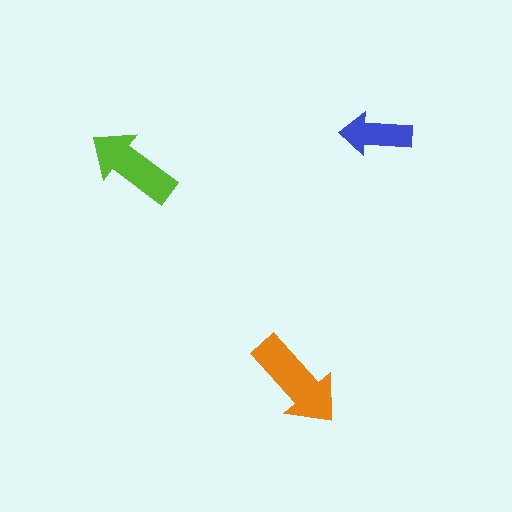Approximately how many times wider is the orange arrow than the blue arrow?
About 1.5 times wider.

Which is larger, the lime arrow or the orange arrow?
The orange one.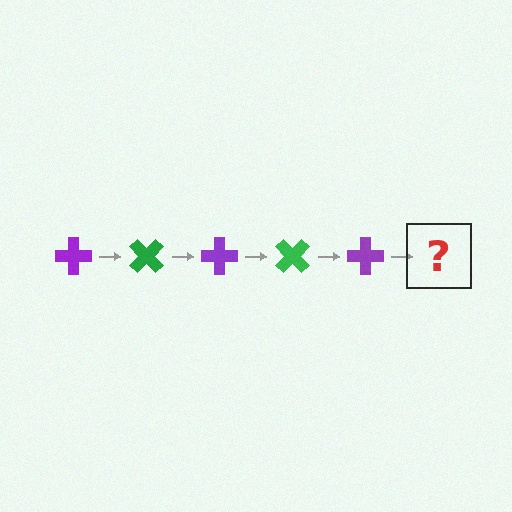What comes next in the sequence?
The next element should be a green cross, rotated 225 degrees from the start.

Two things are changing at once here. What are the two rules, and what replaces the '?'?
The two rules are that it rotates 45 degrees each step and the color cycles through purple and green. The '?' should be a green cross, rotated 225 degrees from the start.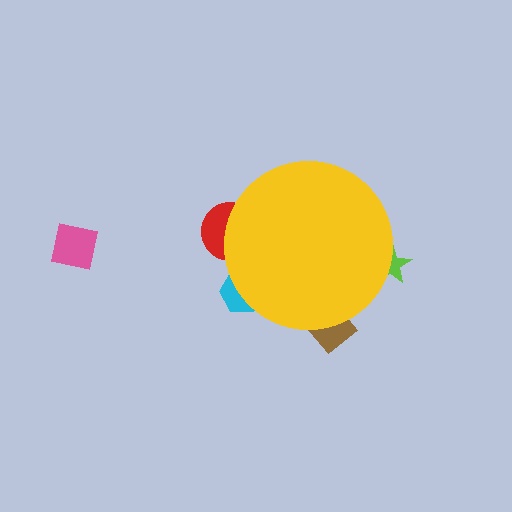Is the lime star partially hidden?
Yes, the lime star is partially hidden behind the yellow circle.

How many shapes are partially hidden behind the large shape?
4 shapes are partially hidden.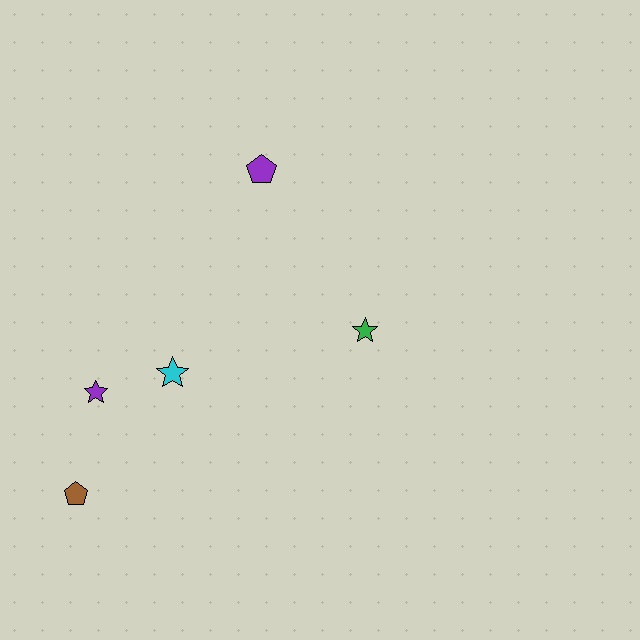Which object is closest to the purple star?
The cyan star is closest to the purple star.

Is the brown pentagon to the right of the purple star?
No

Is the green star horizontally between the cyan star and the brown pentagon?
No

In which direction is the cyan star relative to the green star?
The cyan star is to the left of the green star.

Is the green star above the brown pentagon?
Yes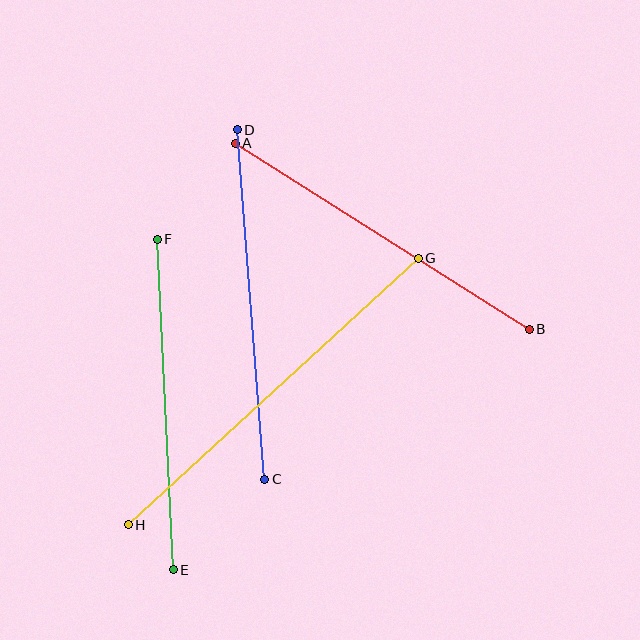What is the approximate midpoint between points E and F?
The midpoint is at approximately (165, 404) pixels.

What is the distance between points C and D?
The distance is approximately 350 pixels.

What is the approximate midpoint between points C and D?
The midpoint is at approximately (251, 305) pixels.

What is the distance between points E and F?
The distance is approximately 331 pixels.